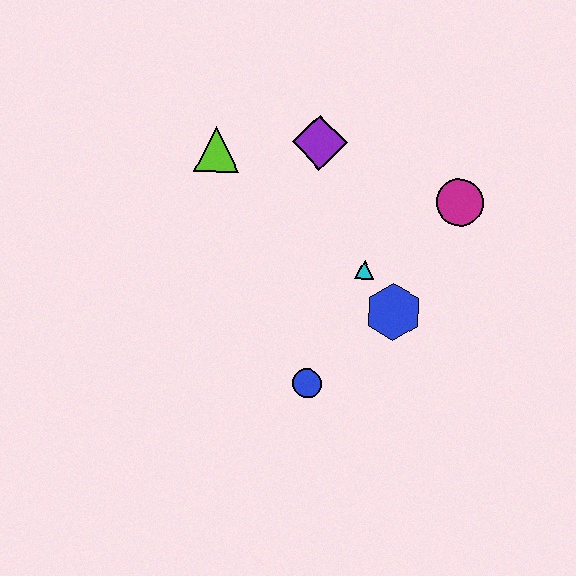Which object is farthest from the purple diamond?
The blue circle is farthest from the purple diamond.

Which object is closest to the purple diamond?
The lime triangle is closest to the purple diamond.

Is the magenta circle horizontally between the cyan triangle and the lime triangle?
No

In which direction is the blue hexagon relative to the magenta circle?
The blue hexagon is below the magenta circle.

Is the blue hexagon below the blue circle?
No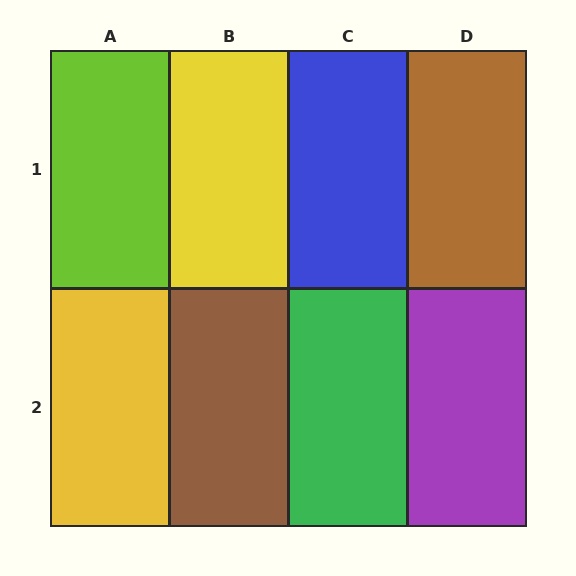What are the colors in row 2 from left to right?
Yellow, brown, green, purple.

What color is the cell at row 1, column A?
Lime.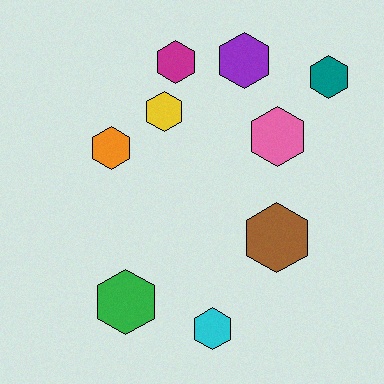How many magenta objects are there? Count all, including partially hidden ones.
There is 1 magenta object.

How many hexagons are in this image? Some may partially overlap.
There are 9 hexagons.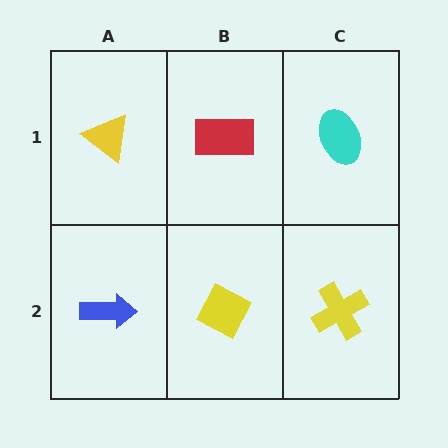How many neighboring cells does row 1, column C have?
2.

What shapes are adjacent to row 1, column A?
A blue arrow (row 2, column A), a red rectangle (row 1, column B).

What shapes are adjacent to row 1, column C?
A yellow cross (row 2, column C), a red rectangle (row 1, column B).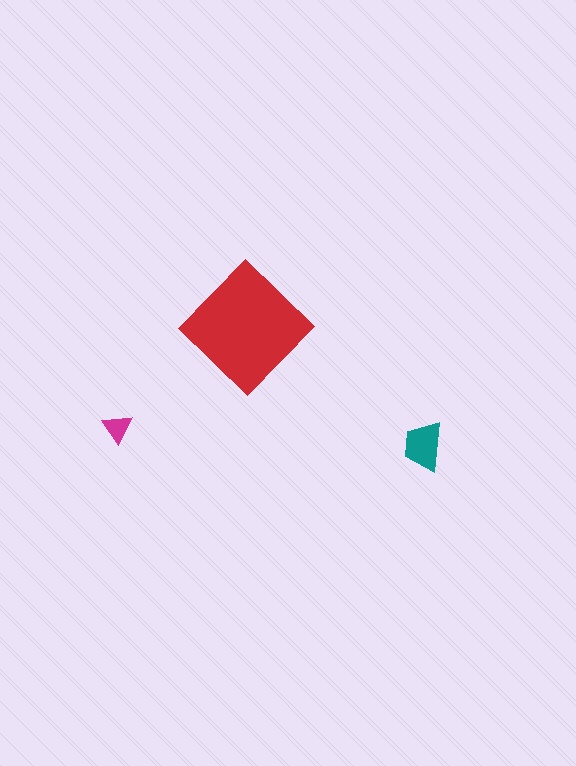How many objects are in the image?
There are 3 objects in the image.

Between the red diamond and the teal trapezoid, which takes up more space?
The red diamond.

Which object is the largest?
The red diamond.